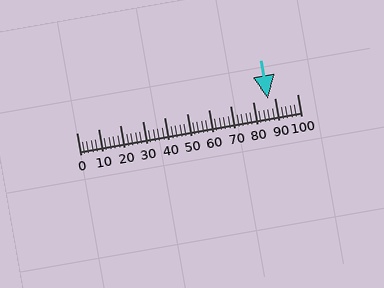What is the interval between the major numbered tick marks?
The major tick marks are spaced 10 units apart.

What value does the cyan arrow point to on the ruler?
The cyan arrow points to approximately 87.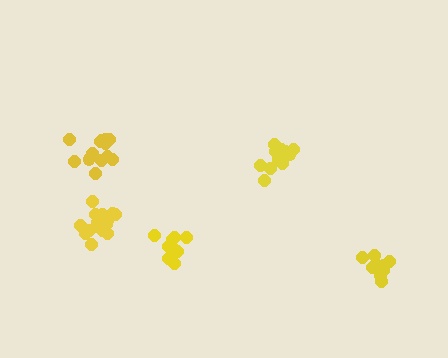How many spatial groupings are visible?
There are 5 spatial groupings.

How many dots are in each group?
Group 1: 10 dots, Group 2: 14 dots, Group 3: 9 dots, Group 4: 14 dots, Group 5: 14 dots (61 total).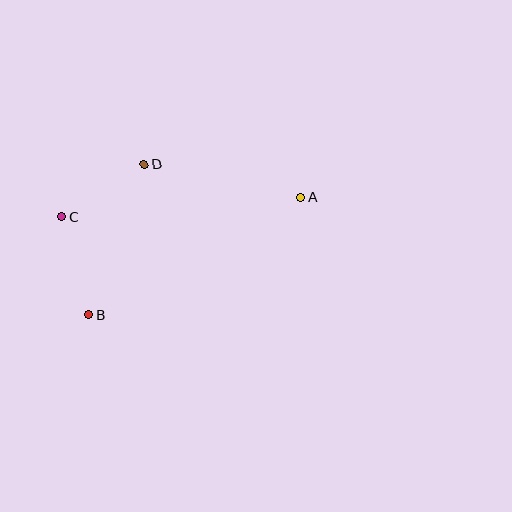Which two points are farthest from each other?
Points A and B are farthest from each other.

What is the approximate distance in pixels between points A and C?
The distance between A and C is approximately 239 pixels.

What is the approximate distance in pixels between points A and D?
The distance between A and D is approximately 160 pixels.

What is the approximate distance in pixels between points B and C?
The distance between B and C is approximately 102 pixels.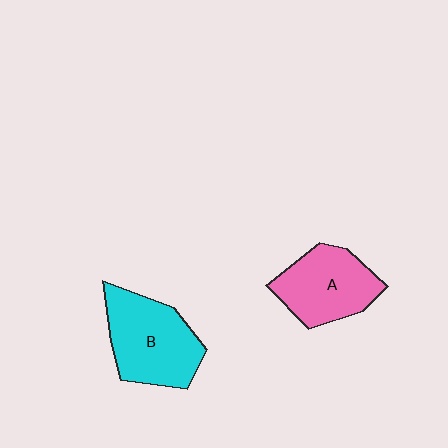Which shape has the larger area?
Shape B (cyan).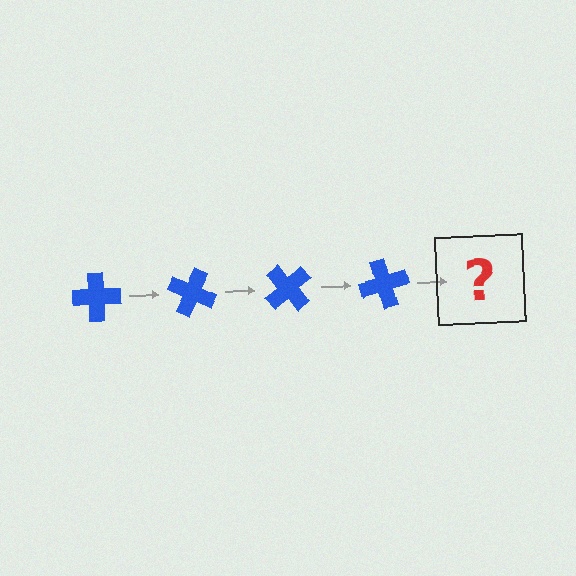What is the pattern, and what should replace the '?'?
The pattern is that the cross rotates 25 degrees each step. The '?' should be a blue cross rotated 100 degrees.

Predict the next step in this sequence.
The next step is a blue cross rotated 100 degrees.